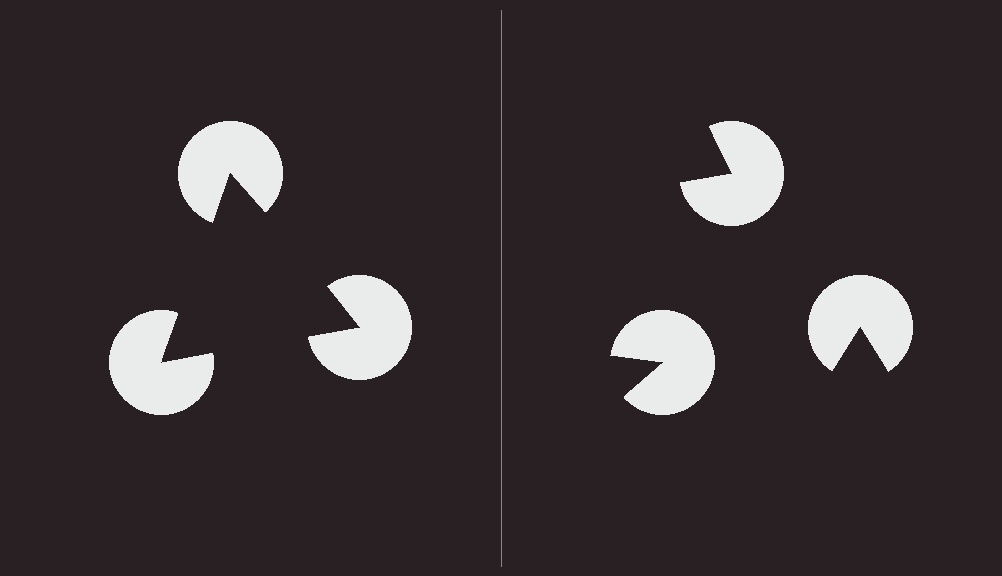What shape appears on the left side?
An illusory triangle.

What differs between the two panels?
The pac-man discs are positioned identically on both sides; only the wedge orientations differ. On the left they align to a triangle; on the right they are misaligned.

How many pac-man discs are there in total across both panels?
6 — 3 on each side.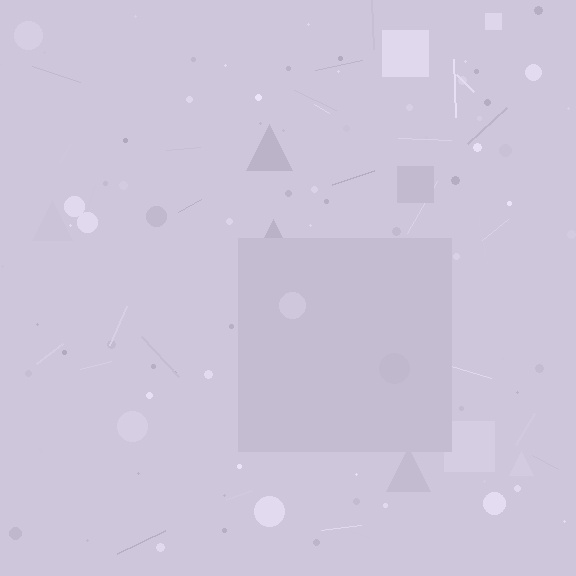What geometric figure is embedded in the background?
A square is embedded in the background.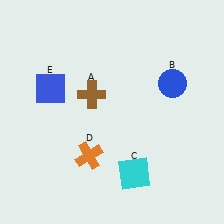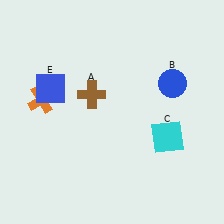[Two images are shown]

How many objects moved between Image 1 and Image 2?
2 objects moved between the two images.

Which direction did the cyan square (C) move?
The cyan square (C) moved up.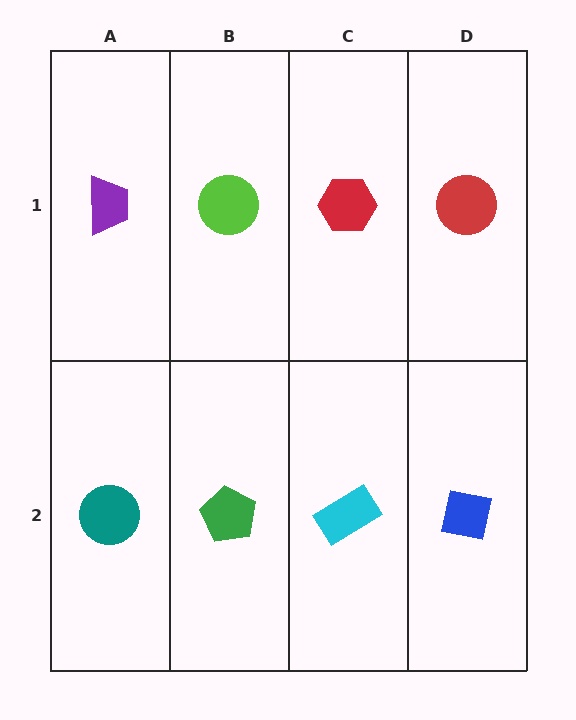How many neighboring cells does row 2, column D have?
2.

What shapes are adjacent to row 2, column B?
A lime circle (row 1, column B), a teal circle (row 2, column A), a cyan rectangle (row 2, column C).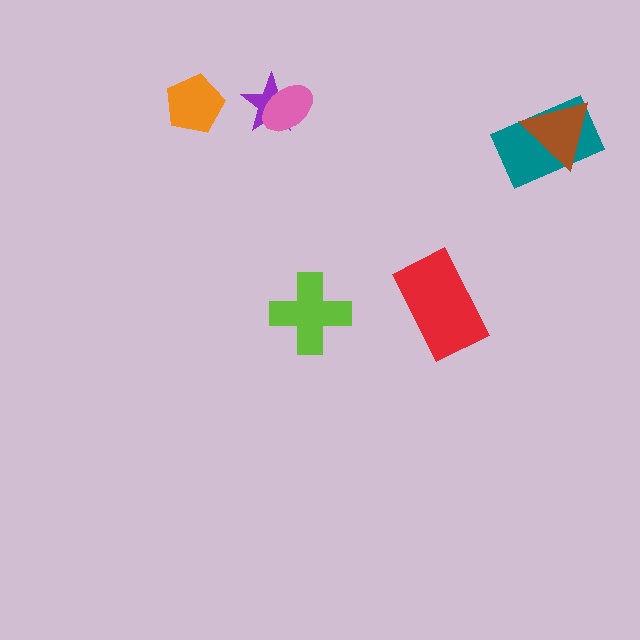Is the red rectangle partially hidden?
No, no other shape covers it.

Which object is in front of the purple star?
The pink ellipse is in front of the purple star.